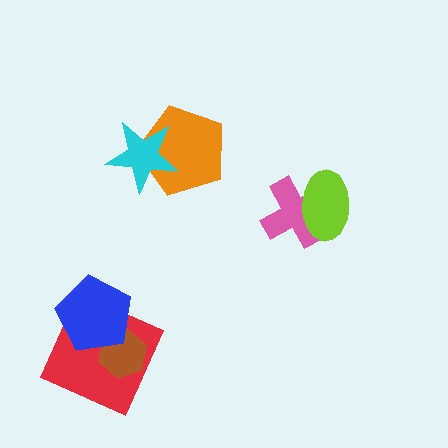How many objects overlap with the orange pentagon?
1 object overlaps with the orange pentagon.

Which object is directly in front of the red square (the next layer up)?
The brown hexagon is directly in front of the red square.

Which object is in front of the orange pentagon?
The cyan star is in front of the orange pentagon.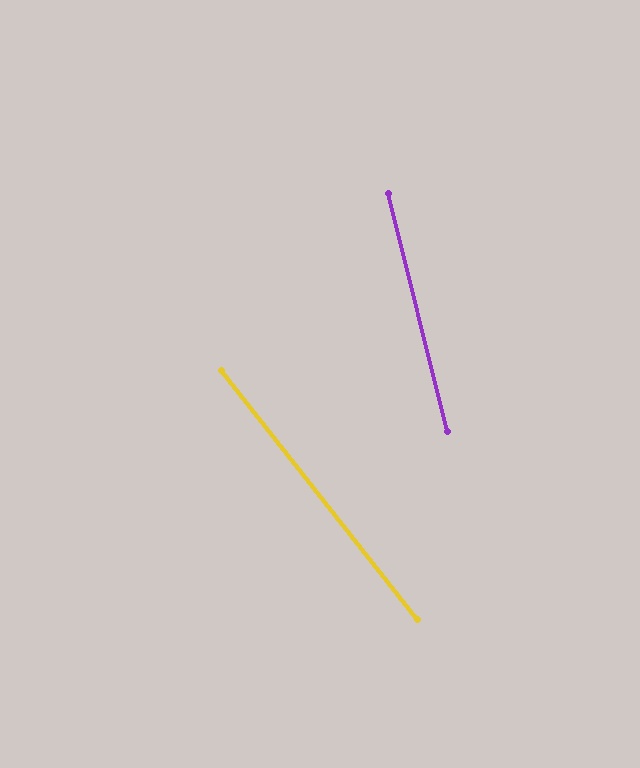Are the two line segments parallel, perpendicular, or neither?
Neither parallel nor perpendicular — they differ by about 24°.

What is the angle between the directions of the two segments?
Approximately 24 degrees.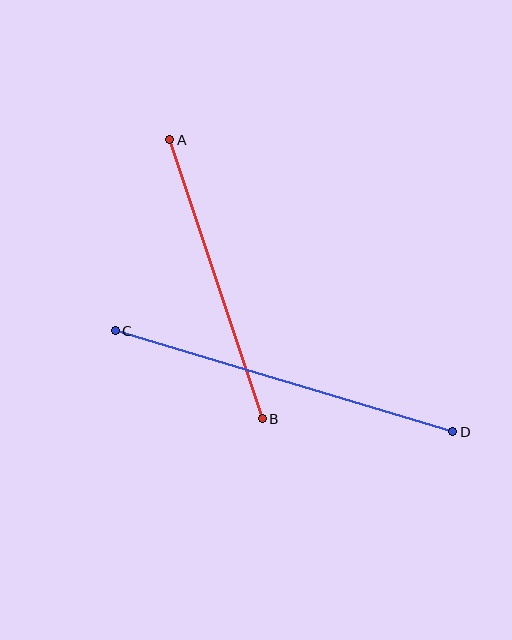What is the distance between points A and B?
The distance is approximately 294 pixels.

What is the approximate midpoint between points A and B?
The midpoint is at approximately (216, 279) pixels.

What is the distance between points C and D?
The distance is approximately 352 pixels.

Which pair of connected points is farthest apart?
Points C and D are farthest apart.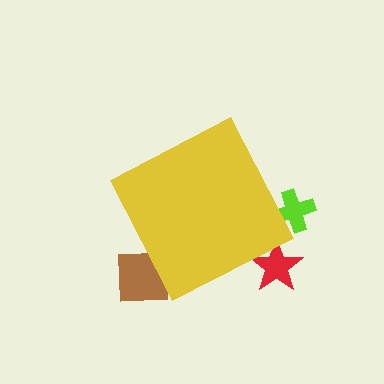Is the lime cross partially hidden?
Yes, the lime cross is partially hidden behind the yellow diamond.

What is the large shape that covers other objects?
A yellow diamond.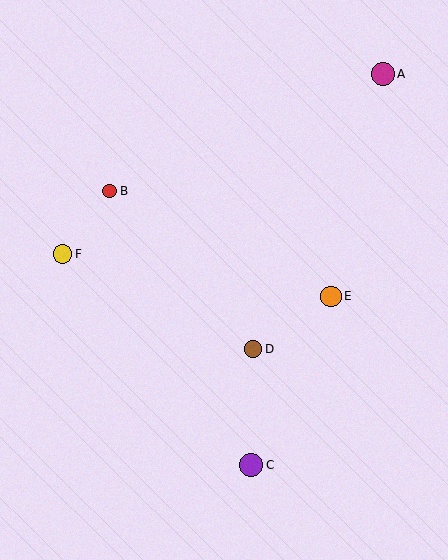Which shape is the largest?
The purple circle (labeled C) is the largest.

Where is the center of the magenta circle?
The center of the magenta circle is at (382, 74).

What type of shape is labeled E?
Shape E is an orange circle.